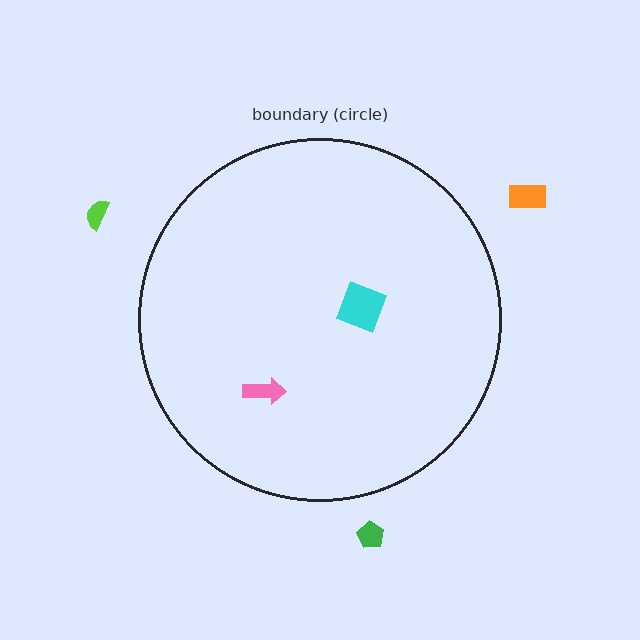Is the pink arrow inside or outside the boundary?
Inside.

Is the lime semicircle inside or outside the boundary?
Outside.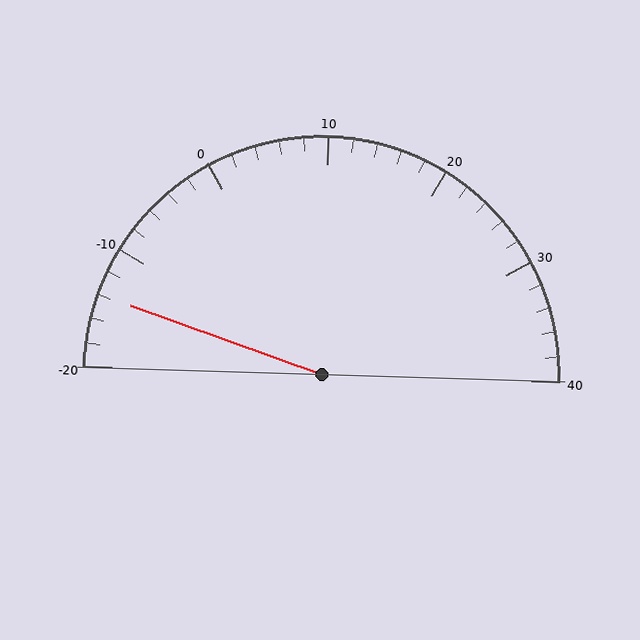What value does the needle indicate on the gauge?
The needle indicates approximately -14.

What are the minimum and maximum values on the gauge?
The gauge ranges from -20 to 40.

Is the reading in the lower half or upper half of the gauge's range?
The reading is in the lower half of the range (-20 to 40).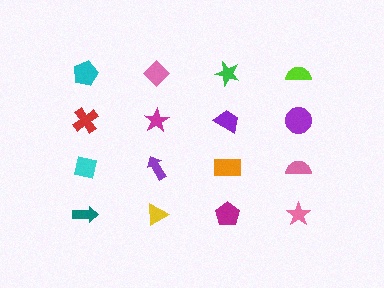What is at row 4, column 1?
A teal arrow.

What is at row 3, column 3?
An orange rectangle.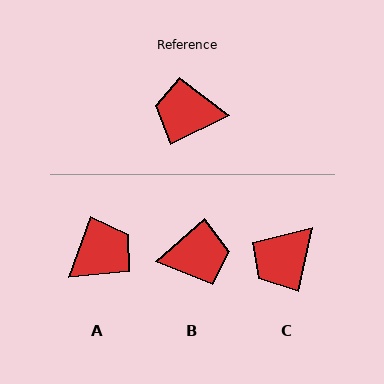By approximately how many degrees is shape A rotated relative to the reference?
Approximately 137 degrees clockwise.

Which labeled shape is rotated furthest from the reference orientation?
B, about 165 degrees away.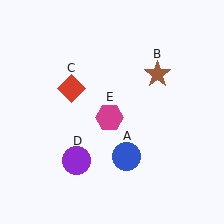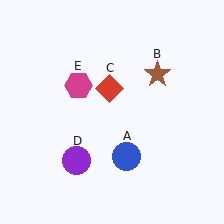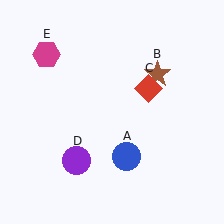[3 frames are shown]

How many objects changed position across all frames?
2 objects changed position: red diamond (object C), magenta hexagon (object E).